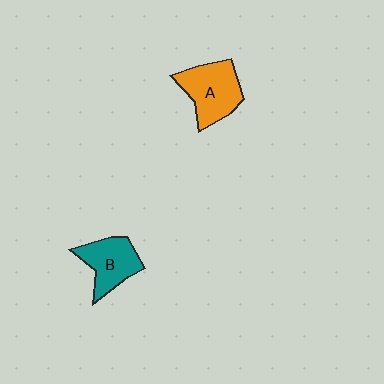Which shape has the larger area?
Shape A (orange).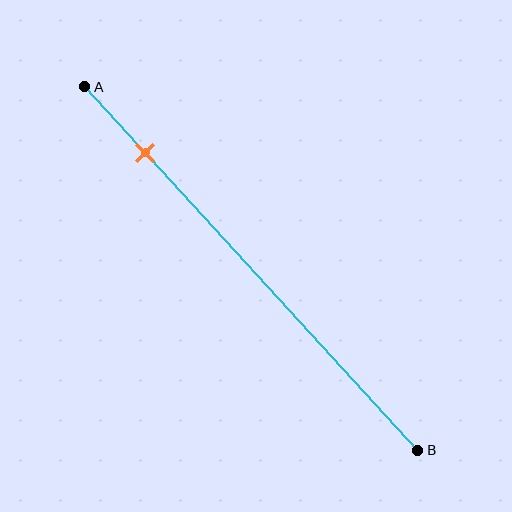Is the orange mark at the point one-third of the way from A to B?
No, the mark is at about 20% from A, not at the 33% one-third point.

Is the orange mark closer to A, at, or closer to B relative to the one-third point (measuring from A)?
The orange mark is closer to point A than the one-third point of segment AB.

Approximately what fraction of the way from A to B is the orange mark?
The orange mark is approximately 20% of the way from A to B.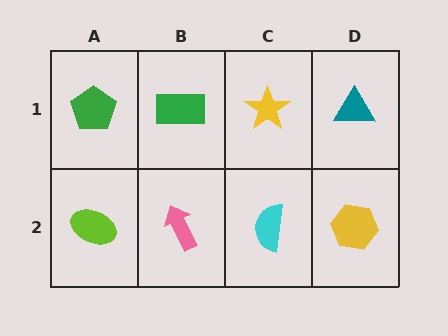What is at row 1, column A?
A green pentagon.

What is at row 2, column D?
A yellow hexagon.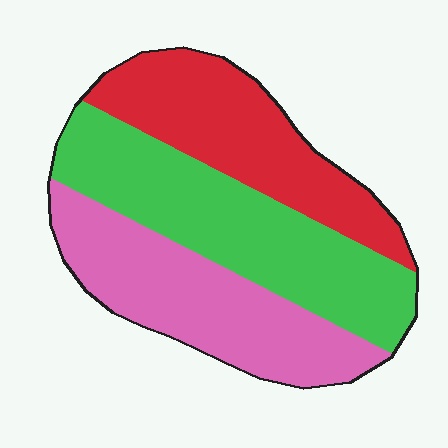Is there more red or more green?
Green.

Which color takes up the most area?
Green, at roughly 40%.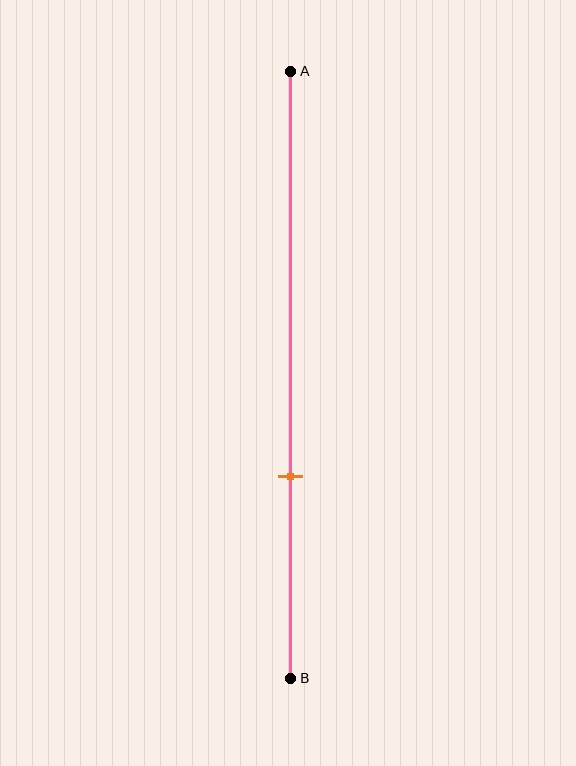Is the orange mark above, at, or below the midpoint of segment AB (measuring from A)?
The orange mark is below the midpoint of segment AB.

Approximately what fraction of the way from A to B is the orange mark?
The orange mark is approximately 65% of the way from A to B.